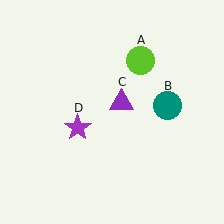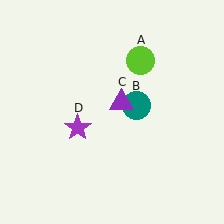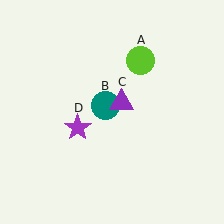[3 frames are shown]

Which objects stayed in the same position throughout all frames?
Lime circle (object A) and purple triangle (object C) and purple star (object D) remained stationary.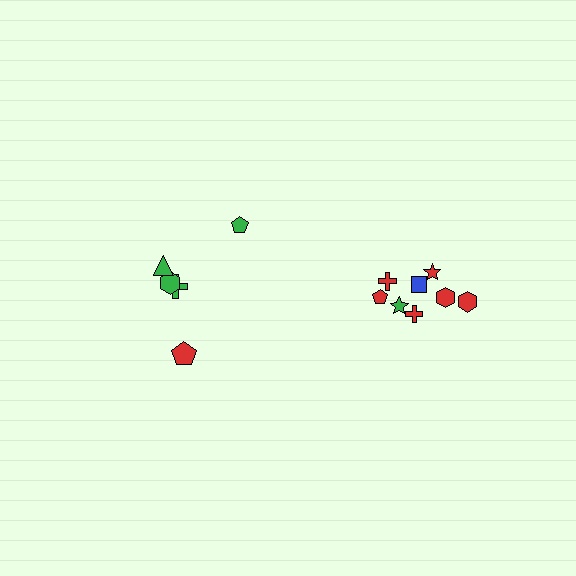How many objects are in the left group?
There are 5 objects.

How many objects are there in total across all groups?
There are 13 objects.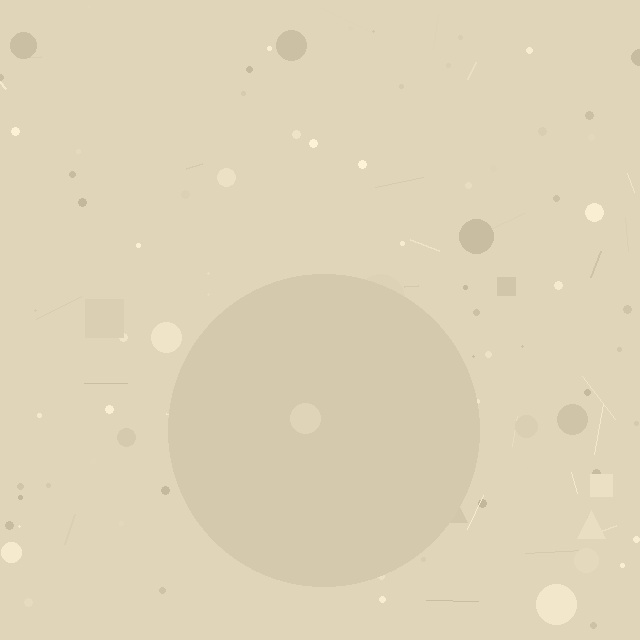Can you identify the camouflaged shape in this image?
The camouflaged shape is a circle.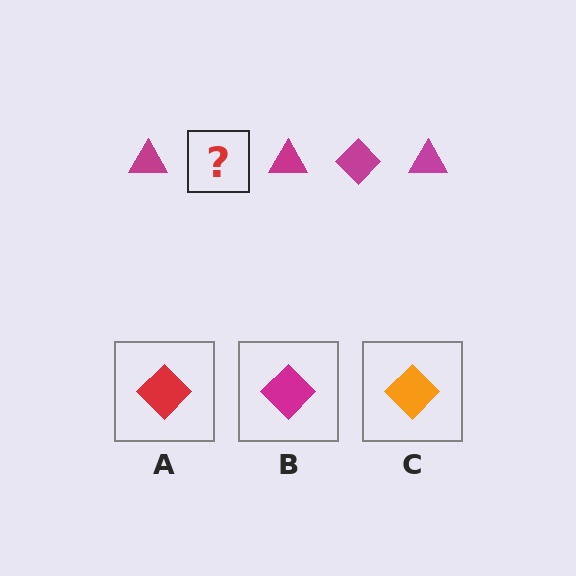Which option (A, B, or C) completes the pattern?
B.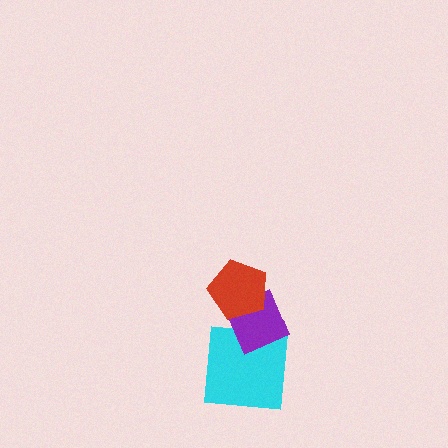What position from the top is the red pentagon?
The red pentagon is 1st from the top.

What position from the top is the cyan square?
The cyan square is 3rd from the top.